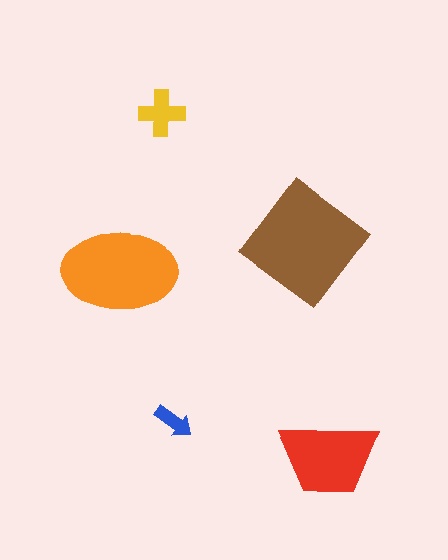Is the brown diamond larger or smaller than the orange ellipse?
Larger.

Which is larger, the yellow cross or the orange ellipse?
The orange ellipse.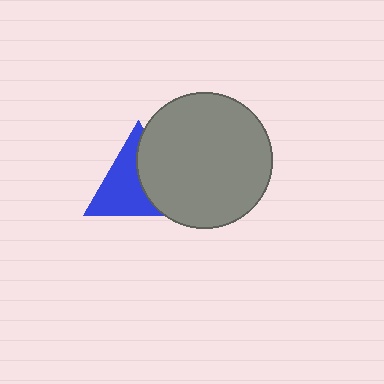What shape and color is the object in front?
The object in front is a gray circle.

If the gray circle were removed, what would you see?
You would see the complete blue triangle.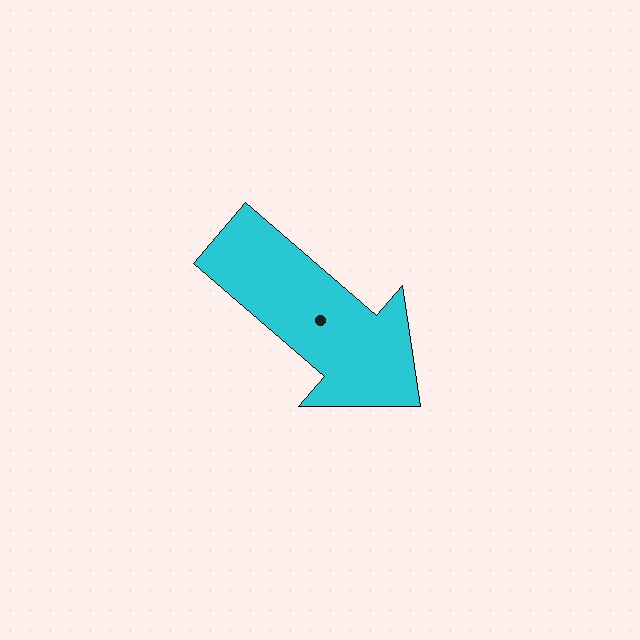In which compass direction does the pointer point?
Southeast.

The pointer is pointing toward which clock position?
Roughly 4 o'clock.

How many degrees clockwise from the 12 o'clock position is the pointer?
Approximately 131 degrees.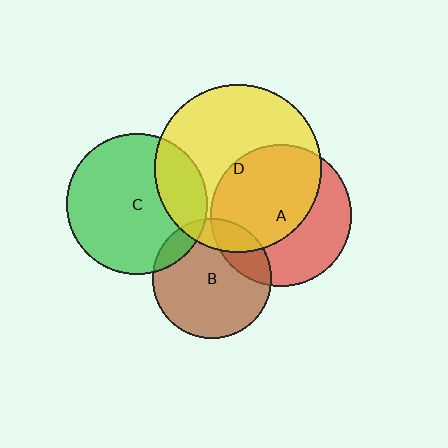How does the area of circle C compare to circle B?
Approximately 1.4 times.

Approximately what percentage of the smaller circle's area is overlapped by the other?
Approximately 25%.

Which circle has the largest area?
Circle D (yellow).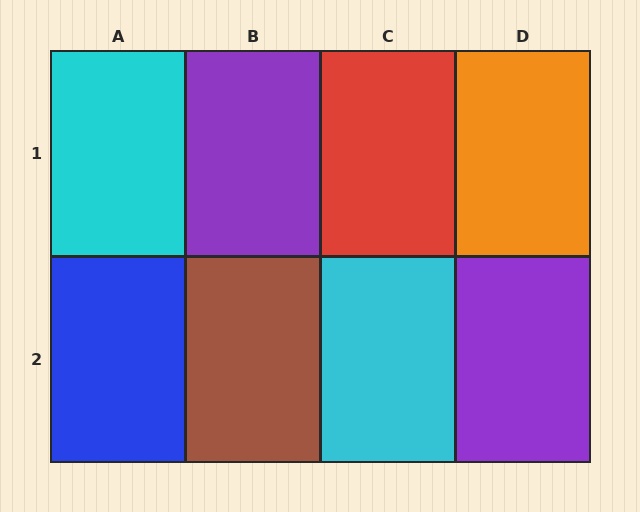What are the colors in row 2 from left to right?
Blue, brown, cyan, purple.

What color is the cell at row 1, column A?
Cyan.